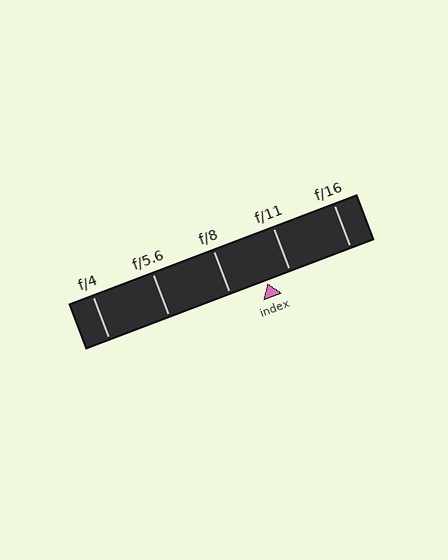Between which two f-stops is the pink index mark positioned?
The index mark is between f/8 and f/11.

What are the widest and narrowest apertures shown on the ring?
The widest aperture shown is f/4 and the narrowest is f/16.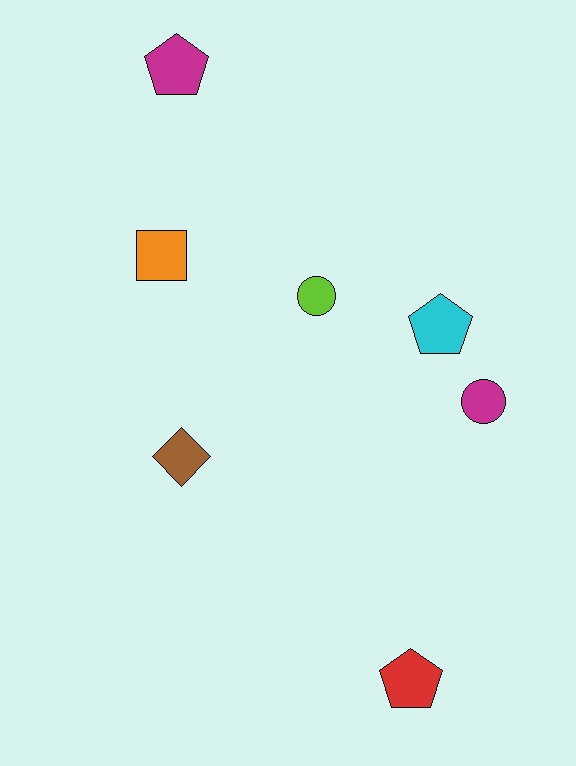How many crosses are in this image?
There are no crosses.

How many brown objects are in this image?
There is 1 brown object.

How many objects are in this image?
There are 7 objects.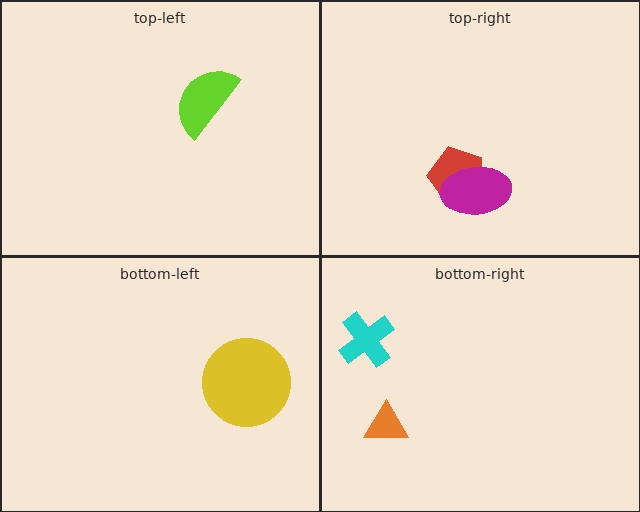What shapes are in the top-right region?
The red pentagon, the magenta ellipse.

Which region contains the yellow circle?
The bottom-left region.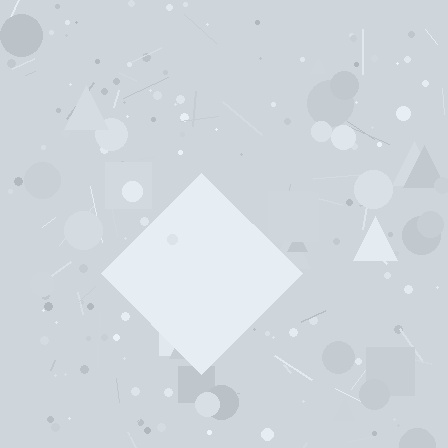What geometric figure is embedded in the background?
A diamond is embedded in the background.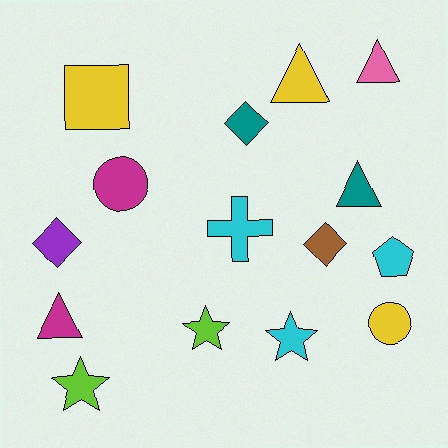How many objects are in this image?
There are 15 objects.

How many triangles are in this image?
There are 4 triangles.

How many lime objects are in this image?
There are 2 lime objects.